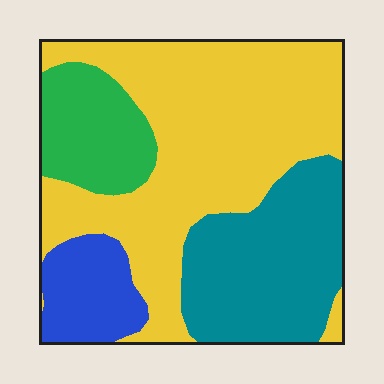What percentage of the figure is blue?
Blue covers about 10% of the figure.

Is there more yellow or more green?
Yellow.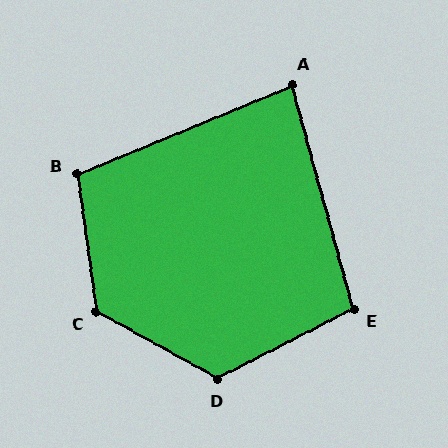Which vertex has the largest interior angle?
C, at approximately 127 degrees.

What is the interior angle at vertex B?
Approximately 105 degrees (obtuse).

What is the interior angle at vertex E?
Approximately 102 degrees (obtuse).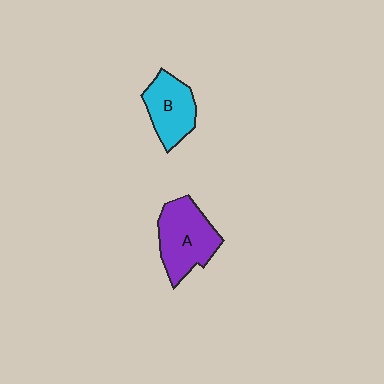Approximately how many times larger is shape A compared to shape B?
Approximately 1.3 times.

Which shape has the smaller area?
Shape B (cyan).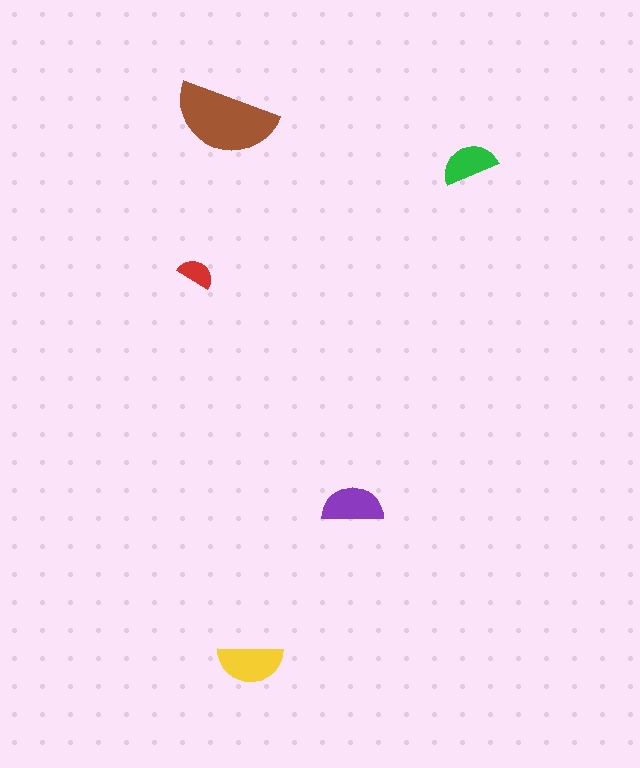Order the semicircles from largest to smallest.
the brown one, the yellow one, the purple one, the green one, the red one.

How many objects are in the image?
There are 5 objects in the image.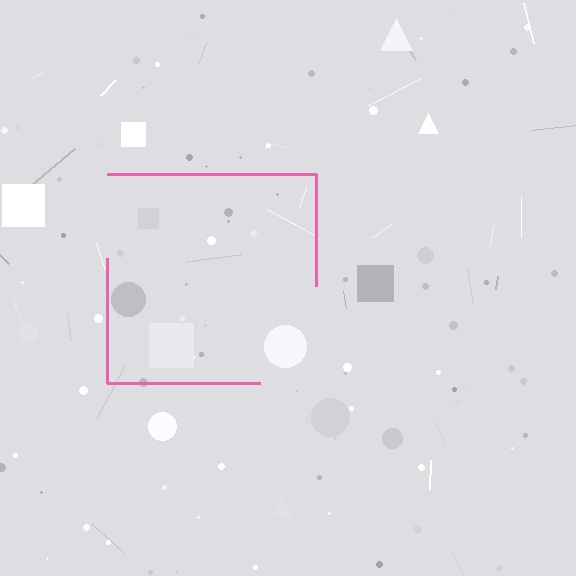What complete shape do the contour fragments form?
The contour fragments form a square.